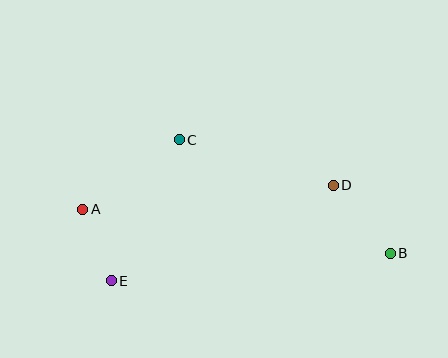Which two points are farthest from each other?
Points A and B are farthest from each other.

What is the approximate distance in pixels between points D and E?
The distance between D and E is approximately 242 pixels.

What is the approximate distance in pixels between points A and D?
The distance between A and D is approximately 252 pixels.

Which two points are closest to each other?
Points A and E are closest to each other.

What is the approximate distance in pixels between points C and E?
The distance between C and E is approximately 157 pixels.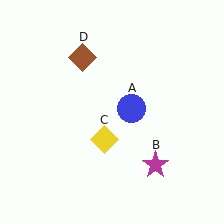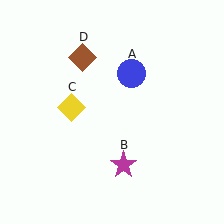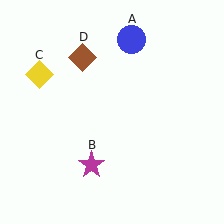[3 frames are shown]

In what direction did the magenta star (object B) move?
The magenta star (object B) moved left.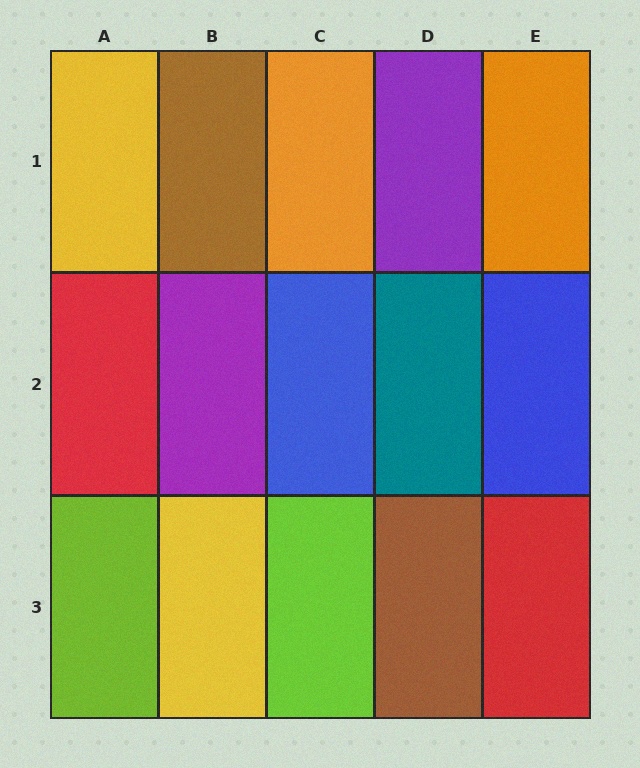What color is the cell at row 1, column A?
Yellow.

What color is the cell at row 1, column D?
Purple.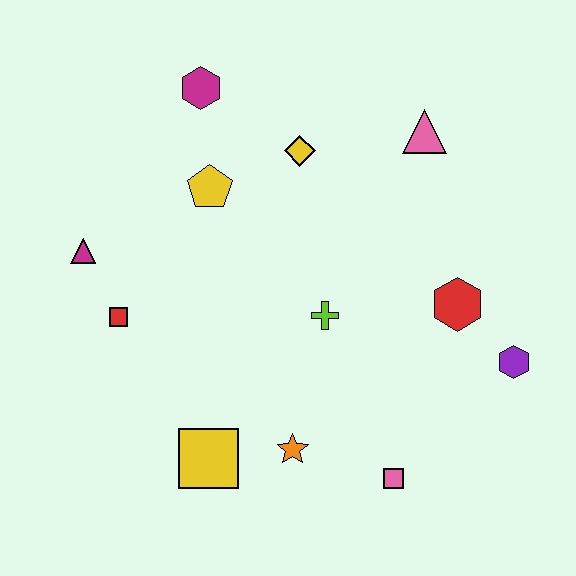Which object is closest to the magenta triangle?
The red square is closest to the magenta triangle.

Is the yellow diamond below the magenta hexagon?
Yes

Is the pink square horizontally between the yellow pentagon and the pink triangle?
Yes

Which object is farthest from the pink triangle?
The yellow square is farthest from the pink triangle.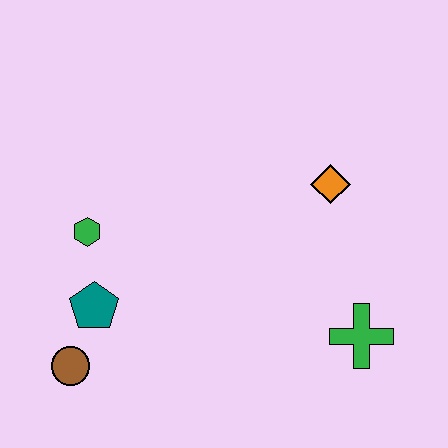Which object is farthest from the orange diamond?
The brown circle is farthest from the orange diamond.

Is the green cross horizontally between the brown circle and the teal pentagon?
No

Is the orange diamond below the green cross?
No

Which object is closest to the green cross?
The orange diamond is closest to the green cross.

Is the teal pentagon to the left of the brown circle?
No